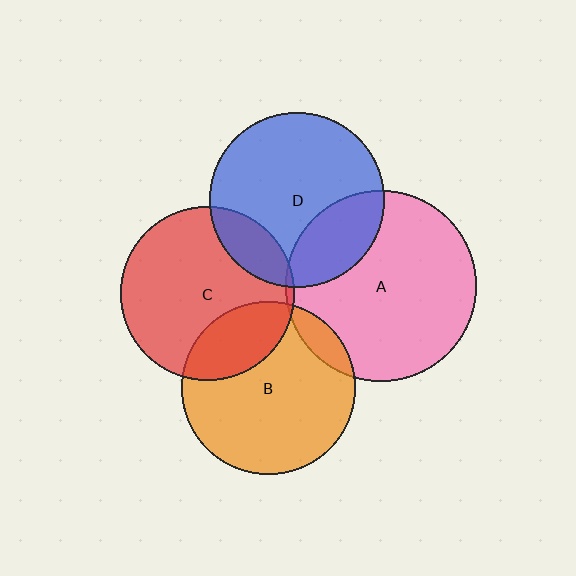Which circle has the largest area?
Circle A (pink).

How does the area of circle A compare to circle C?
Approximately 1.2 times.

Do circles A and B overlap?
Yes.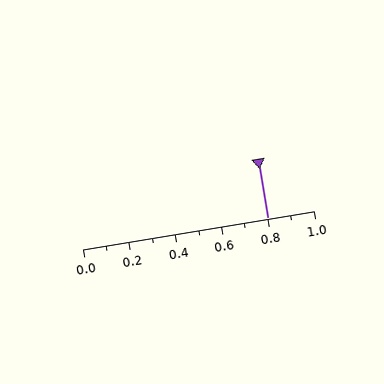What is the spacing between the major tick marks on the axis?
The major ticks are spaced 0.2 apart.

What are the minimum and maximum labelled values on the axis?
The axis runs from 0.0 to 1.0.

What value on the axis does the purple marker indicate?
The marker indicates approximately 0.8.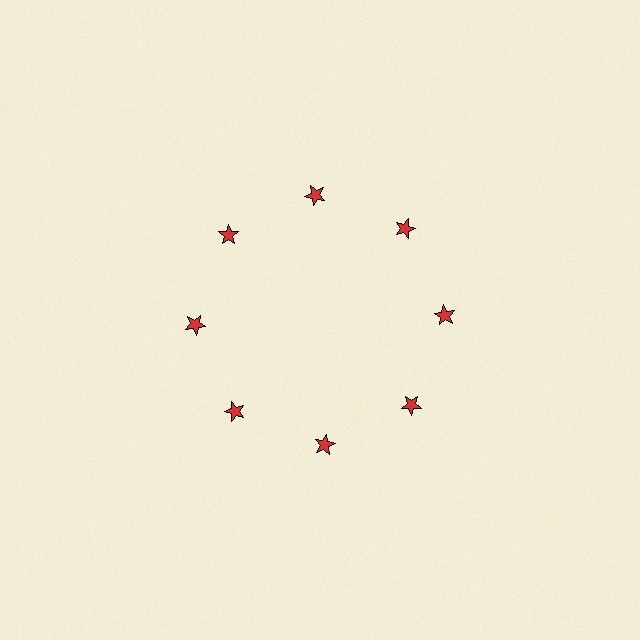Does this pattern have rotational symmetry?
Yes, this pattern has 8-fold rotational symmetry. It looks the same after rotating 45 degrees around the center.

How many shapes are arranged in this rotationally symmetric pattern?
There are 8 shapes, arranged in 8 groups of 1.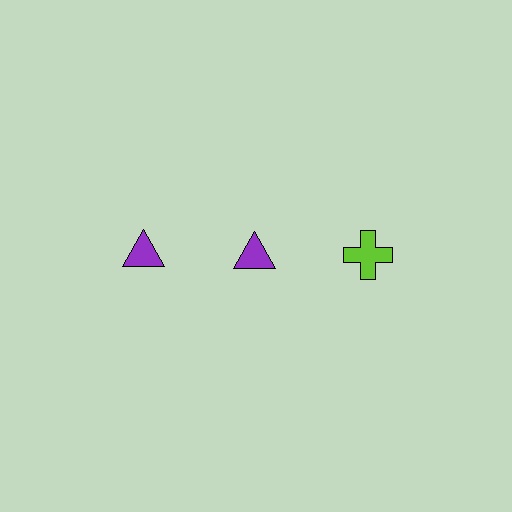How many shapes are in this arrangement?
There are 3 shapes arranged in a grid pattern.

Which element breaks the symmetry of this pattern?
The lime cross in the top row, center column breaks the symmetry. All other shapes are purple triangles.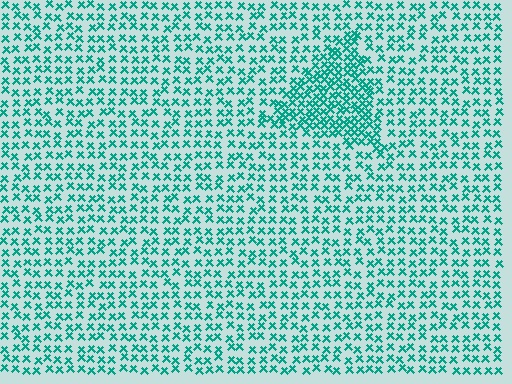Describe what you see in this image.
The image contains small teal elements arranged at two different densities. A triangle-shaped region is visible where the elements are more densely packed than the surrounding area.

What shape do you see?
I see a triangle.